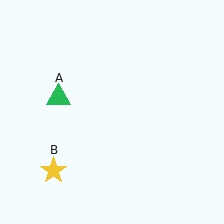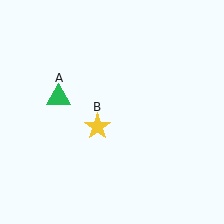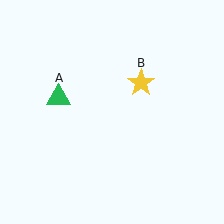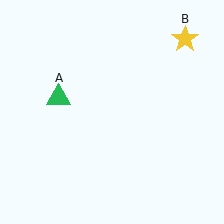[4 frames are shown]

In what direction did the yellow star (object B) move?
The yellow star (object B) moved up and to the right.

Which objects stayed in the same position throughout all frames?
Green triangle (object A) remained stationary.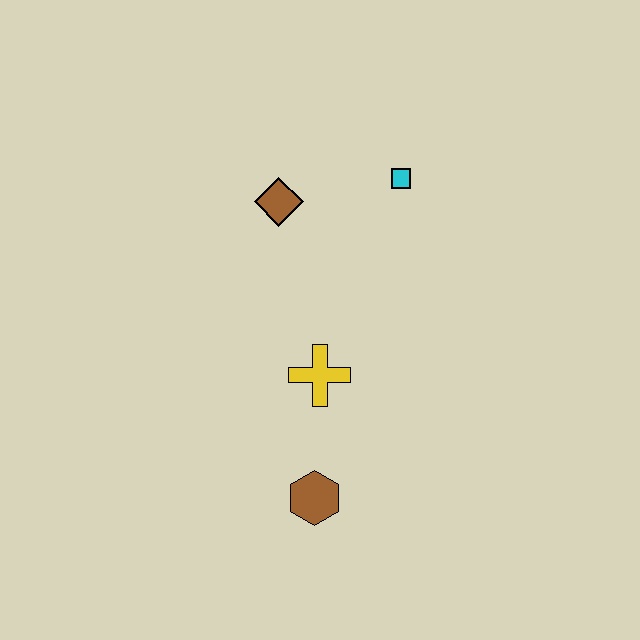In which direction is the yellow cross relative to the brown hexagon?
The yellow cross is above the brown hexagon.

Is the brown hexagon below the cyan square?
Yes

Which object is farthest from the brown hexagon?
The cyan square is farthest from the brown hexagon.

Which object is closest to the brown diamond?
The cyan square is closest to the brown diamond.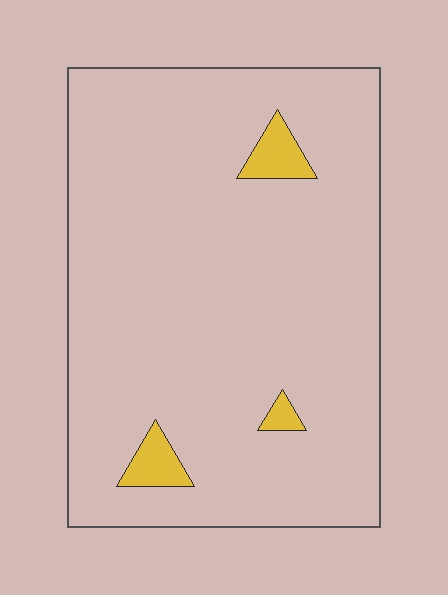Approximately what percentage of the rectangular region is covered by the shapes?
Approximately 5%.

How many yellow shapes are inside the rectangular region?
3.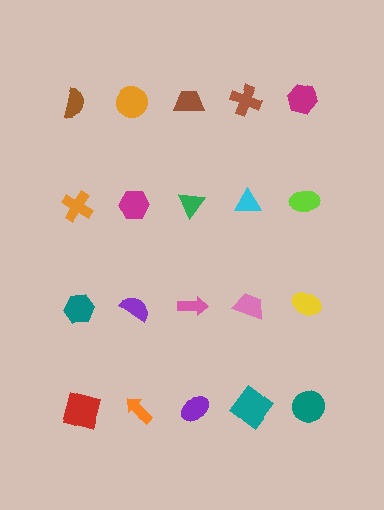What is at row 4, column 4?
A teal diamond.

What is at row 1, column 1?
A brown semicircle.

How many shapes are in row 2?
5 shapes.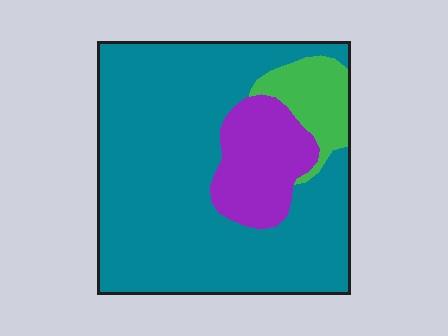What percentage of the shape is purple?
Purple covers 16% of the shape.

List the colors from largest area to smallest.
From largest to smallest: teal, purple, green.